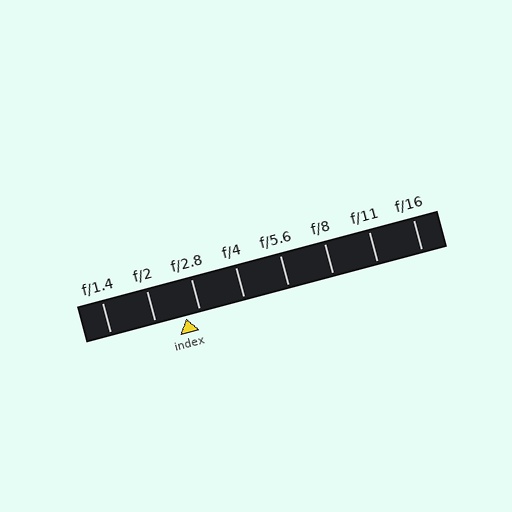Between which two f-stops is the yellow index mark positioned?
The index mark is between f/2 and f/2.8.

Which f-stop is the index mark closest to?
The index mark is closest to f/2.8.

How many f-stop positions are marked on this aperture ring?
There are 8 f-stop positions marked.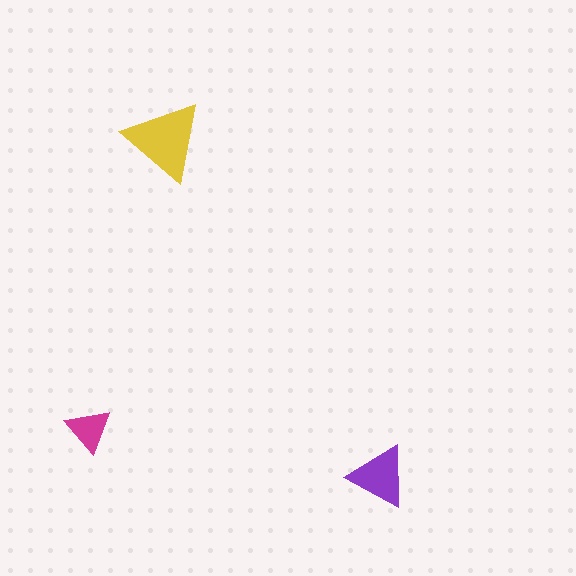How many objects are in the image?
There are 3 objects in the image.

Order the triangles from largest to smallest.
the yellow one, the purple one, the magenta one.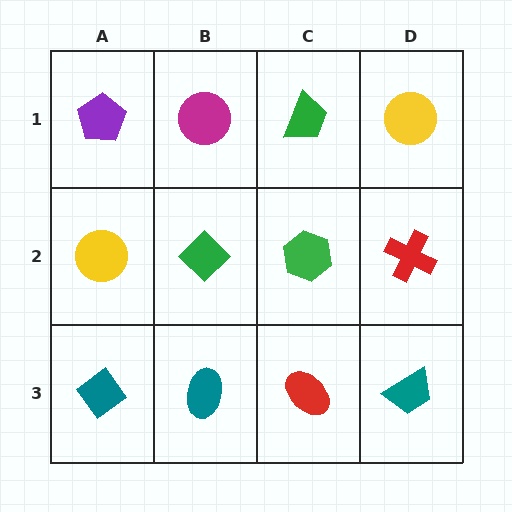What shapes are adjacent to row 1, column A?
A yellow circle (row 2, column A), a magenta circle (row 1, column B).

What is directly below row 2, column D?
A teal trapezoid.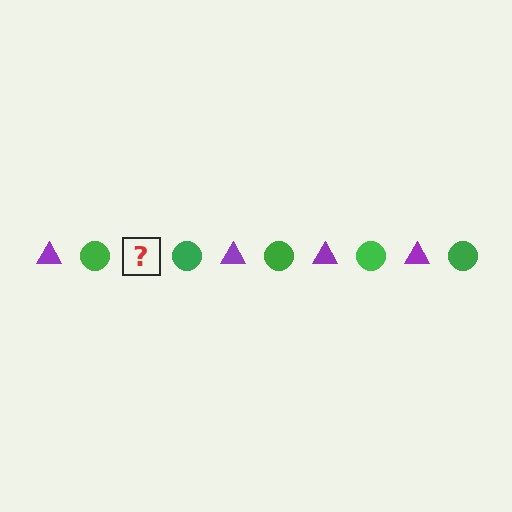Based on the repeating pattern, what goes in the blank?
The blank should be a purple triangle.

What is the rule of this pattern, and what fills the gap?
The rule is that the pattern alternates between purple triangle and green circle. The gap should be filled with a purple triangle.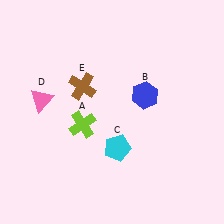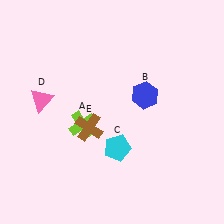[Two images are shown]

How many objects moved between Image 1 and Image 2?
1 object moved between the two images.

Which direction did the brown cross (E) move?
The brown cross (E) moved down.